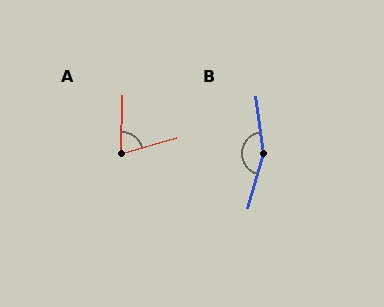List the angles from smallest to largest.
A (73°), B (157°).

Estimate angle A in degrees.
Approximately 73 degrees.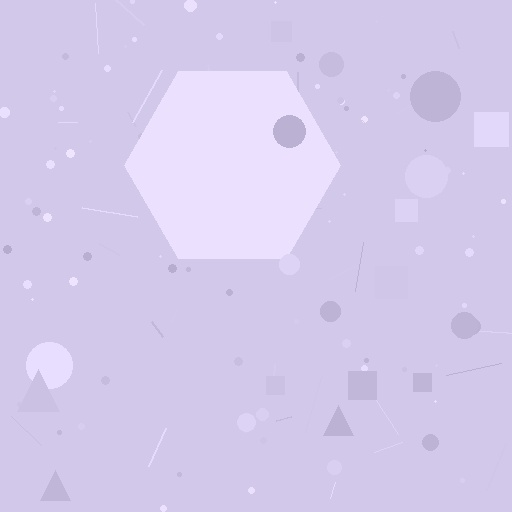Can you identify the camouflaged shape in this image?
The camouflaged shape is a hexagon.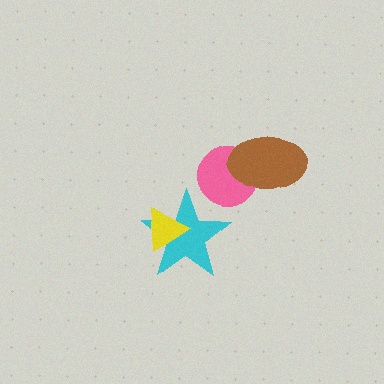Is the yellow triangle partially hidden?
No, no other shape covers it.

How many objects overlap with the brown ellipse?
1 object overlaps with the brown ellipse.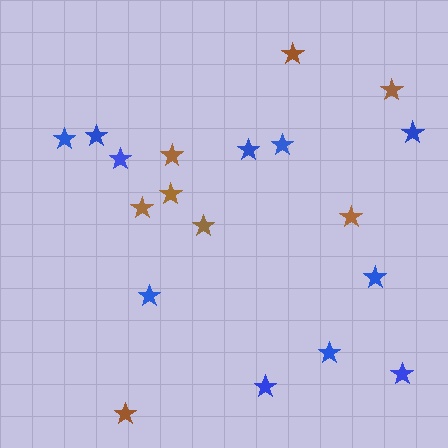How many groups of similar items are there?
There are 2 groups: one group of brown stars (8) and one group of blue stars (11).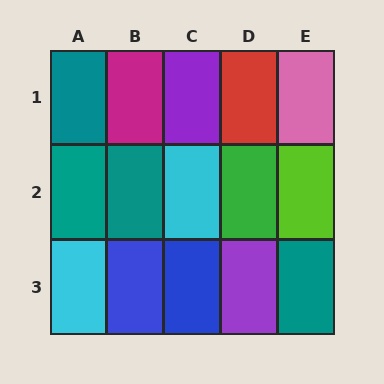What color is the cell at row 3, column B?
Blue.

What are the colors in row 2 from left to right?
Teal, teal, cyan, green, lime.